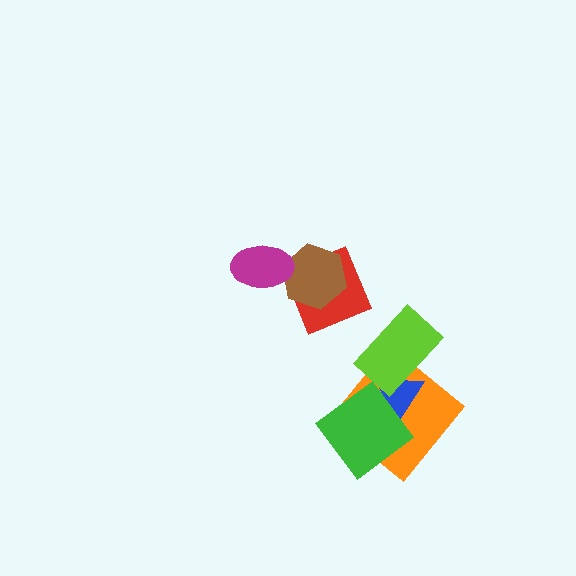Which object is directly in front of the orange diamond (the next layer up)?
The blue triangle is directly in front of the orange diamond.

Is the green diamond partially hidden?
No, no other shape covers it.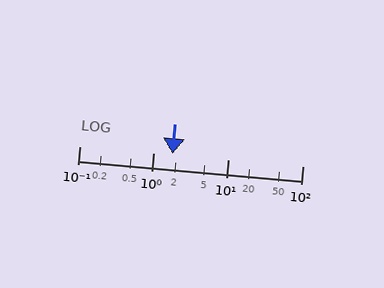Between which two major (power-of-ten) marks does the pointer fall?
The pointer is between 1 and 10.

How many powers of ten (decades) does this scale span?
The scale spans 3 decades, from 0.1 to 100.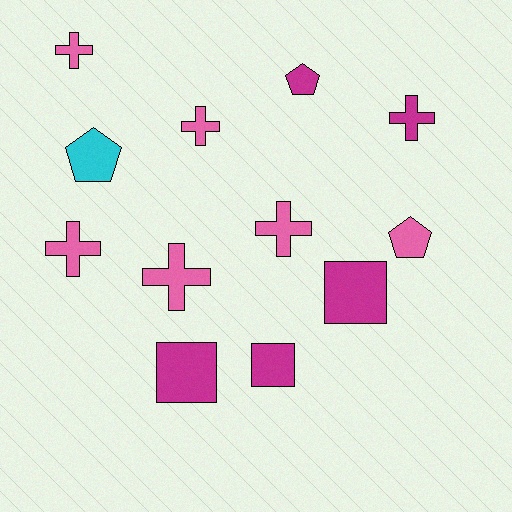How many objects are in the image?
There are 12 objects.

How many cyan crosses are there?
There are no cyan crosses.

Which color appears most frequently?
Pink, with 6 objects.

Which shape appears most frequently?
Cross, with 6 objects.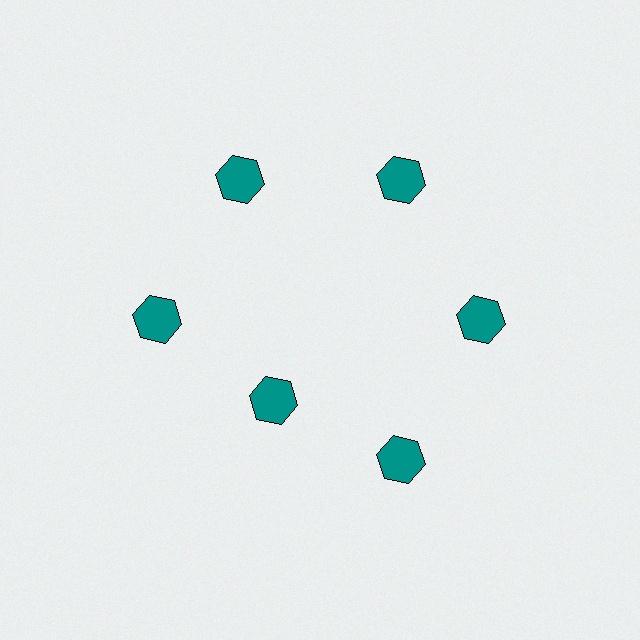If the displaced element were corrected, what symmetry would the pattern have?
It would have 6-fold rotational symmetry — the pattern would map onto itself every 60 degrees.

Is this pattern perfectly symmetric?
No. The 6 teal hexagons are arranged in a ring, but one element near the 7 o'clock position is pulled inward toward the center, breaking the 6-fold rotational symmetry.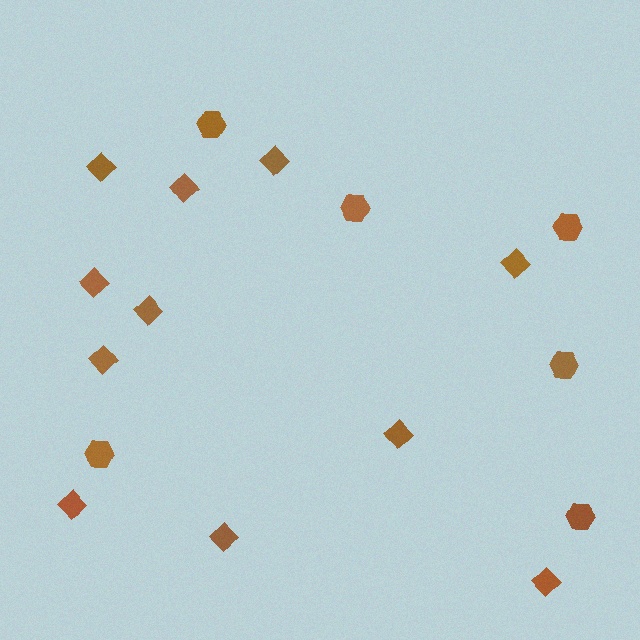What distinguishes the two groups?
There are 2 groups: one group of diamonds (11) and one group of hexagons (6).